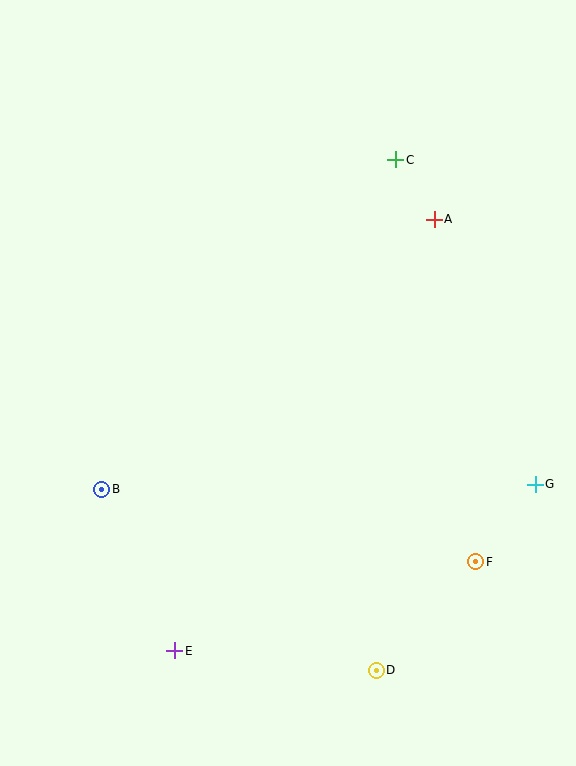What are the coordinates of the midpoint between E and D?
The midpoint between E and D is at (276, 661).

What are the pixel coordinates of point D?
Point D is at (376, 671).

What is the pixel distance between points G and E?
The distance between G and E is 397 pixels.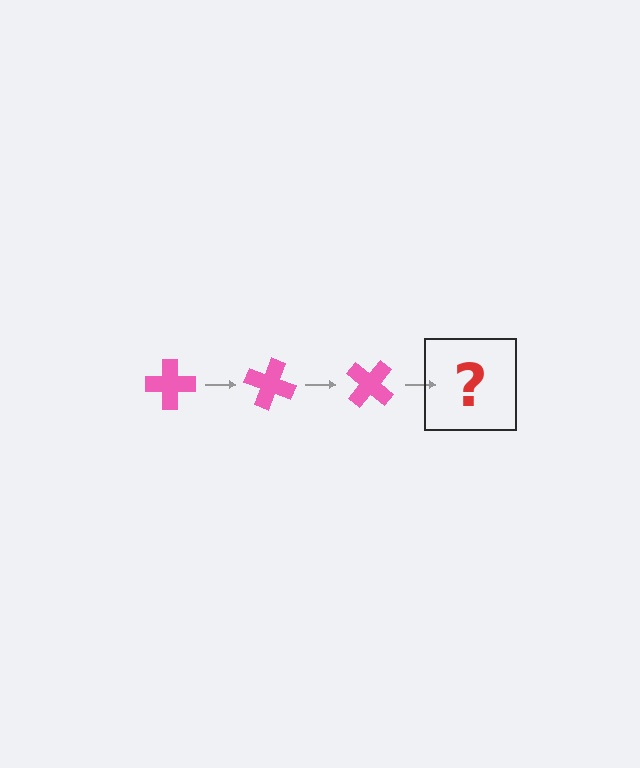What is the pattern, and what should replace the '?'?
The pattern is that the cross rotates 20 degrees each step. The '?' should be a pink cross rotated 60 degrees.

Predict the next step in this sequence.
The next step is a pink cross rotated 60 degrees.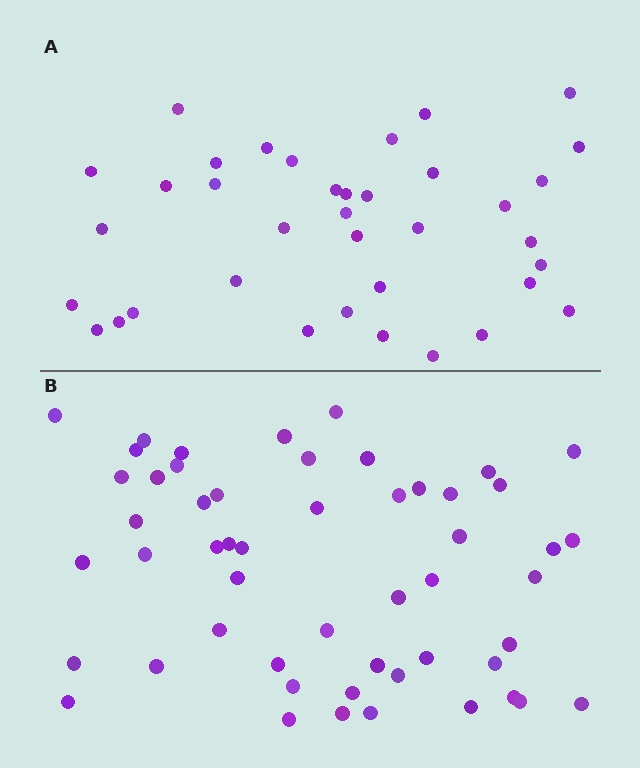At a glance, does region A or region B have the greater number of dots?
Region B (the bottom region) has more dots.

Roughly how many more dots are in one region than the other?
Region B has approximately 15 more dots than region A.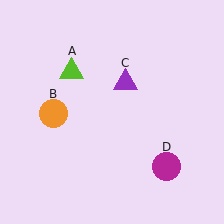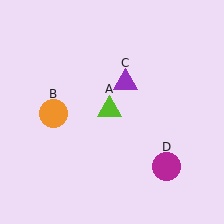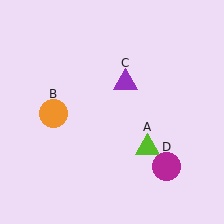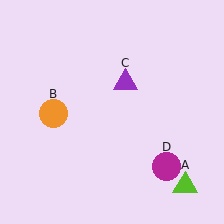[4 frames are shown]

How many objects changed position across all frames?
1 object changed position: lime triangle (object A).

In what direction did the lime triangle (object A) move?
The lime triangle (object A) moved down and to the right.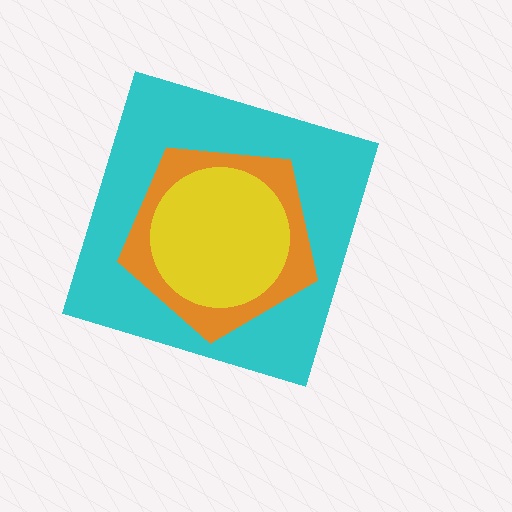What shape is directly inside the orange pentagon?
The yellow circle.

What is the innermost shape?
The yellow circle.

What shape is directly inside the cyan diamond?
The orange pentagon.